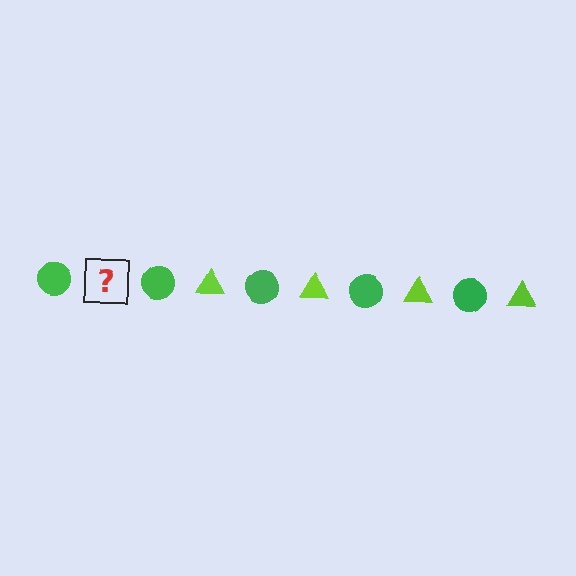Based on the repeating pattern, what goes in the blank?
The blank should be a lime triangle.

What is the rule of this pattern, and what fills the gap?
The rule is that the pattern alternates between green circle and lime triangle. The gap should be filled with a lime triangle.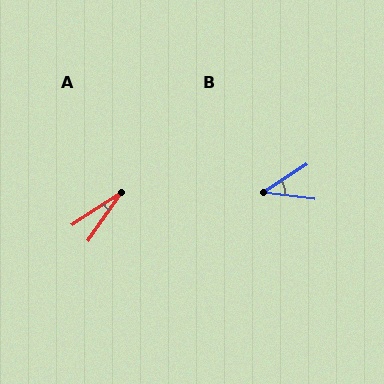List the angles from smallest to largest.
A (22°), B (40°).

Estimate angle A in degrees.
Approximately 22 degrees.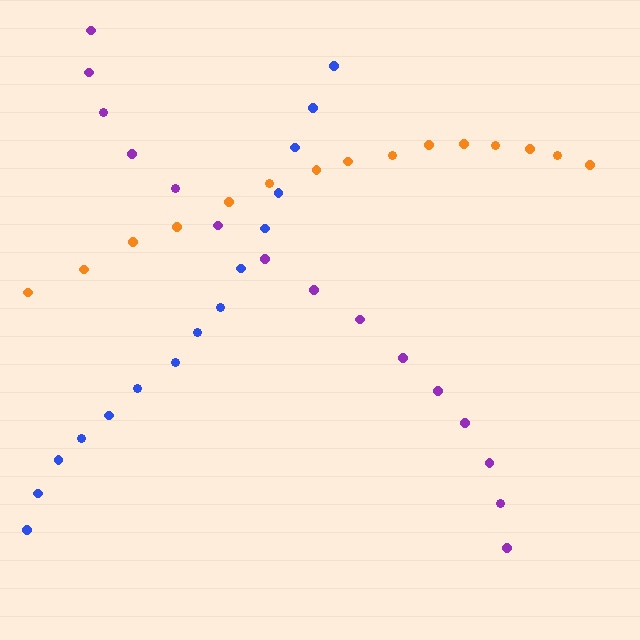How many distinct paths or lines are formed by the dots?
There are 3 distinct paths.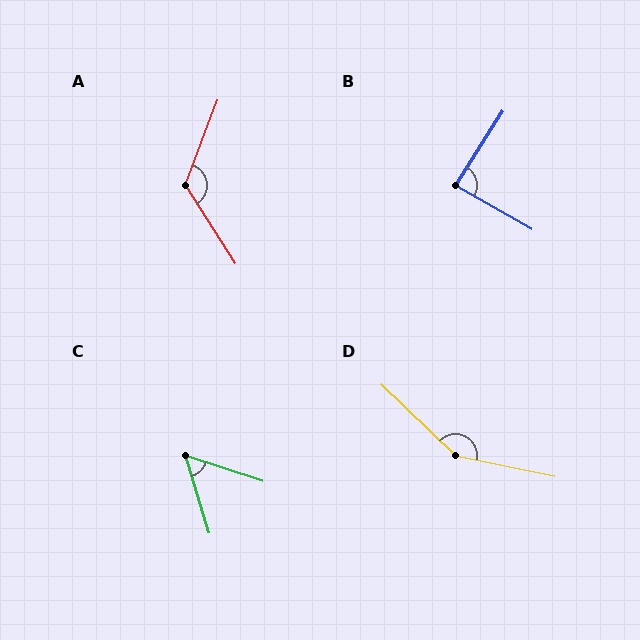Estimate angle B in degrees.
Approximately 87 degrees.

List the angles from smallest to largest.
C (55°), B (87°), A (127°), D (148°).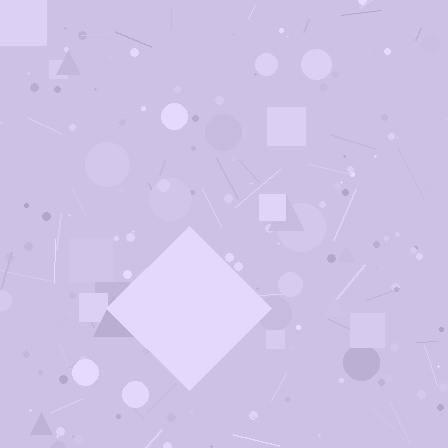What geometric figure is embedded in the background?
A diamond is embedded in the background.